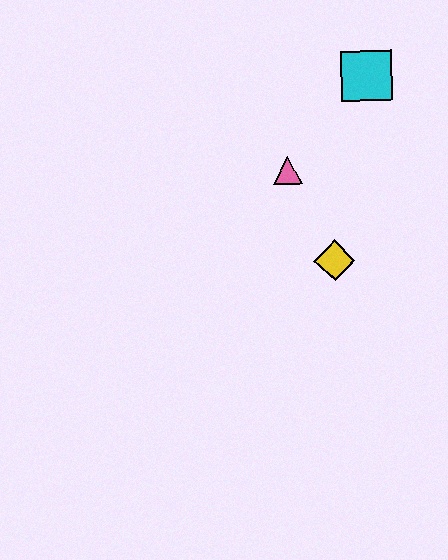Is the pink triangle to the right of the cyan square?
No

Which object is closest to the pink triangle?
The yellow diamond is closest to the pink triangle.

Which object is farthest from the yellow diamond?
The cyan square is farthest from the yellow diamond.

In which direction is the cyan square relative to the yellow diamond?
The cyan square is above the yellow diamond.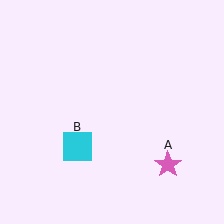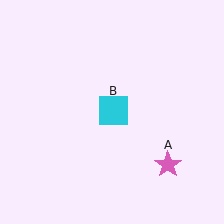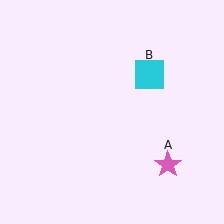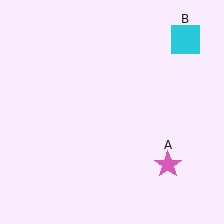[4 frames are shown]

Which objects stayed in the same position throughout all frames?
Pink star (object A) remained stationary.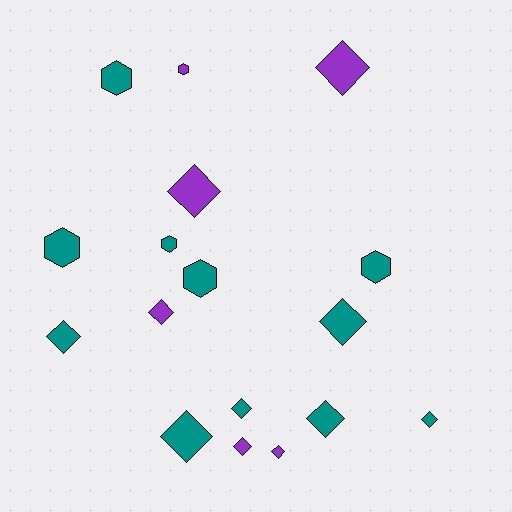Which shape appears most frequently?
Diamond, with 11 objects.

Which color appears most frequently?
Teal, with 11 objects.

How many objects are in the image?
There are 17 objects.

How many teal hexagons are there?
There are 5 teal hexagons.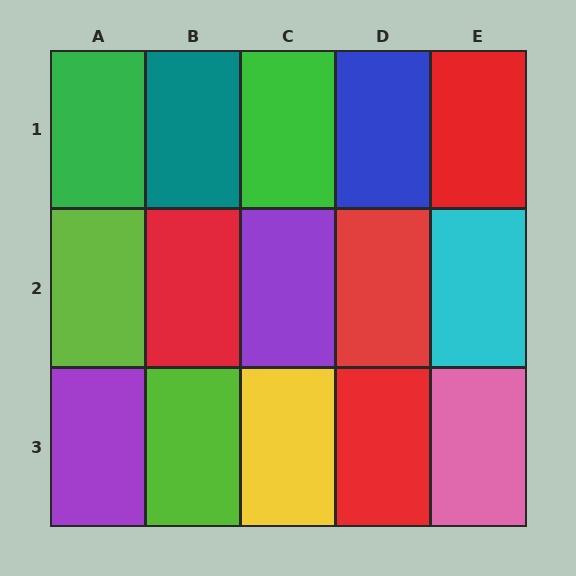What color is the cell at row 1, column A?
Green.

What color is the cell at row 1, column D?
Blue.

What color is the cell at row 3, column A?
Purple.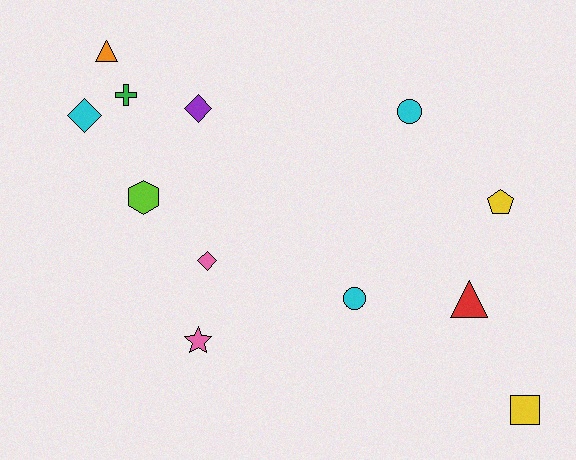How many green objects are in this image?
There is 1 green object.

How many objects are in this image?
There are 12 objects.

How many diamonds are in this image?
There are 3 diamonds.